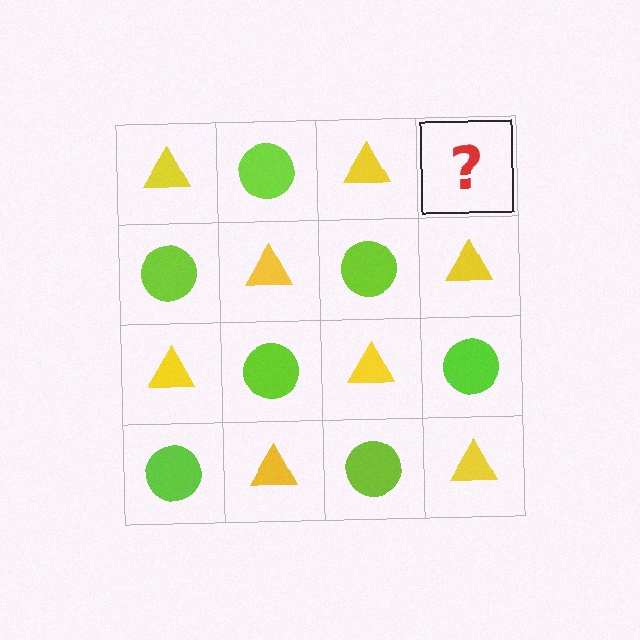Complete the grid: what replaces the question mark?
The question mark should be replaced with a lime circle.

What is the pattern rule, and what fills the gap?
The rule is that it alternates yellow triangle and lime circle in a checkerboard pattern. The gap should be filled with a lime circle.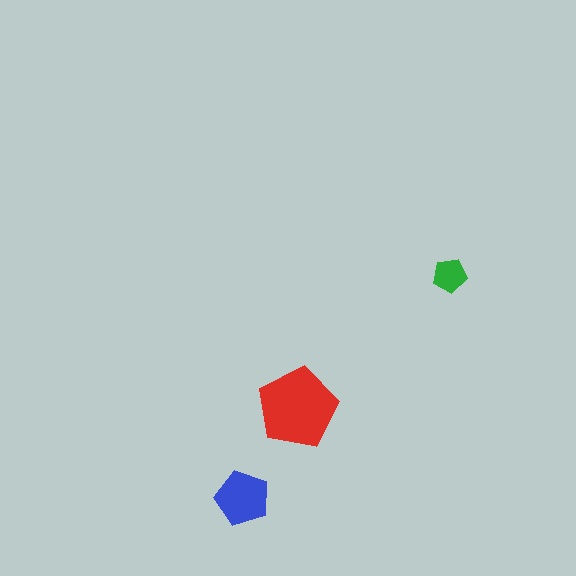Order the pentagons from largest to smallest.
the red one, the blue one, the green one.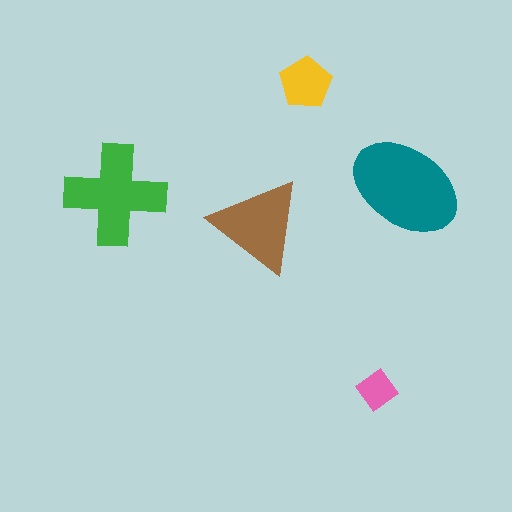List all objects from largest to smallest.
The teal ellipse, the green cross, the brown triangle, the yellow pentagon, the pink diamond.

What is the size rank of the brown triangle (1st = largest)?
3rd.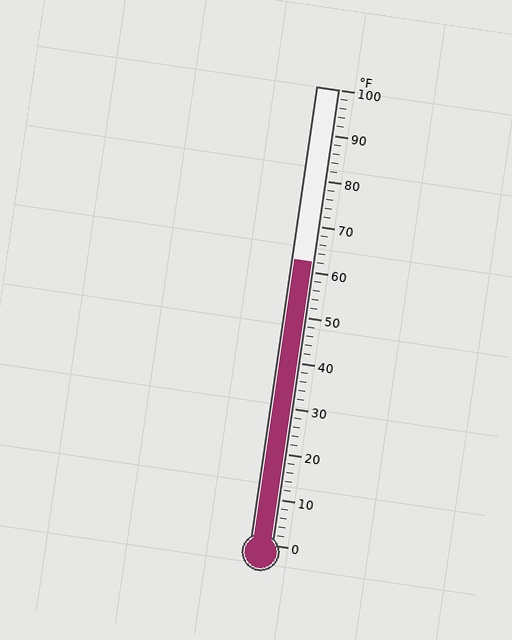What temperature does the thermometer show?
The thermometer shows approximately 62°F.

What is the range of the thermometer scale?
The thermometer scale ranges from 0°F to 100°F.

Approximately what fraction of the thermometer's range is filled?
The thermometer is filled to approximately 60% of its range.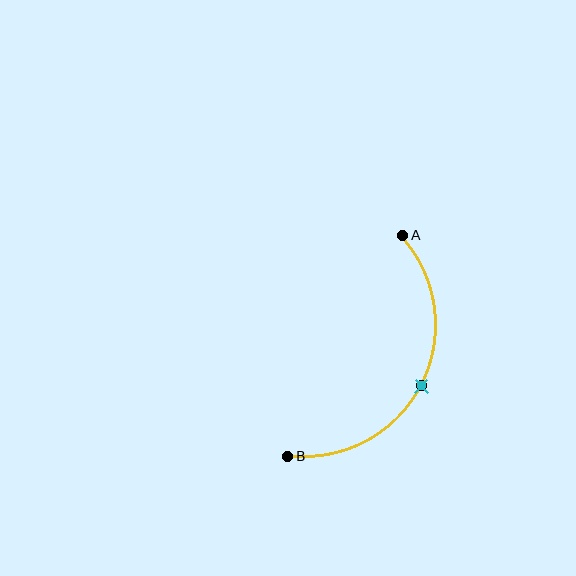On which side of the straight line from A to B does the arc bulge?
The arc bulges to the right of the straight line connecting A and B.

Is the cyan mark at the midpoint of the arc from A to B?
Yes. The cyan mark lies on the arc at equal arc-length from both A and B — it is the arc midpoint.